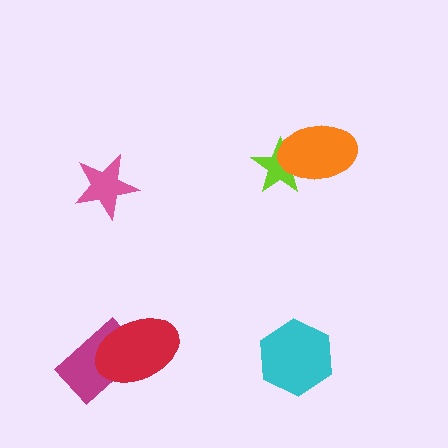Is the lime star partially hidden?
Yes, it is partially covered by another shape.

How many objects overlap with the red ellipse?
1 object overlaps with the red ellipse.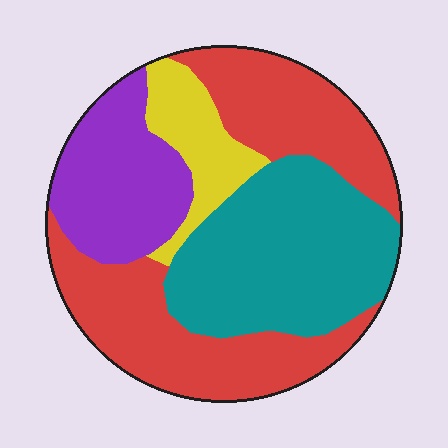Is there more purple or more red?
Red.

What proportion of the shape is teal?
Teal takes up about one third (1/3) of the shape.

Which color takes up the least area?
Yellow, at roughly 10%.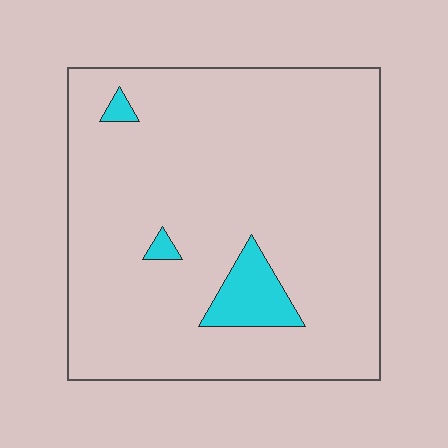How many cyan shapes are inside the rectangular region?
3.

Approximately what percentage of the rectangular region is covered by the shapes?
Approximately 5%.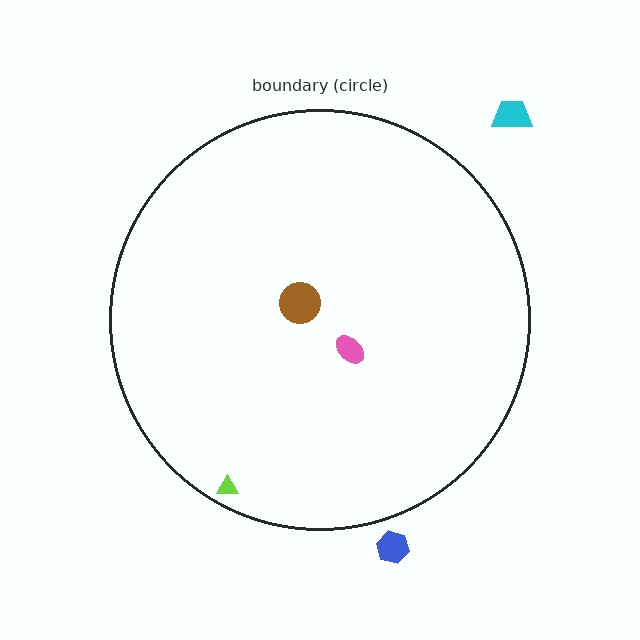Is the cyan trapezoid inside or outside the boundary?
Outside.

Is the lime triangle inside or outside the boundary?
Inside.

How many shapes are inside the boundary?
3 inside, 2 outside.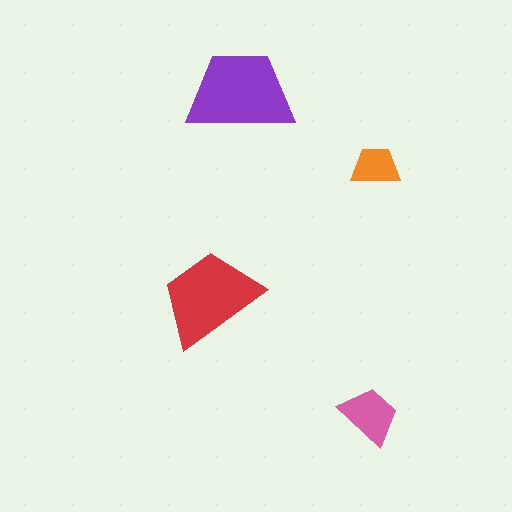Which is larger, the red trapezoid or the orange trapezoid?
The red one.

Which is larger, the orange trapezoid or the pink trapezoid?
The pink one.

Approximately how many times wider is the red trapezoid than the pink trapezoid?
About 1.5 times wider.